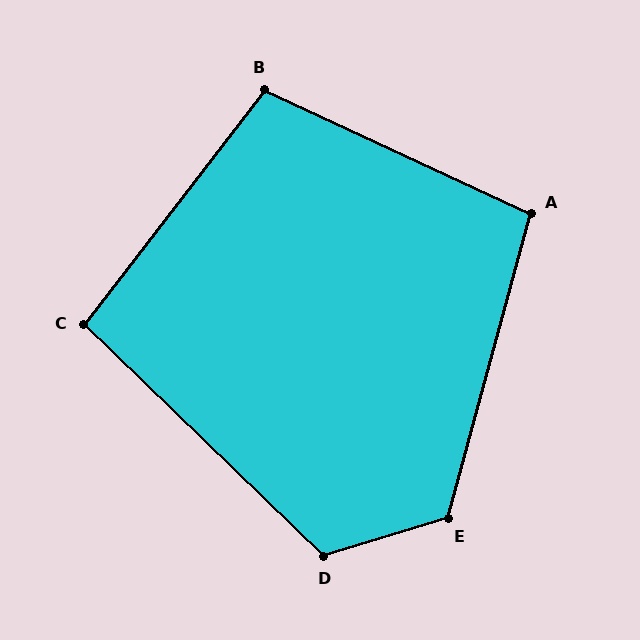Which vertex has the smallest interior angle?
C, at approximately 96 degrees.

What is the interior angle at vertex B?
Approximately 103 degrees (obtuse).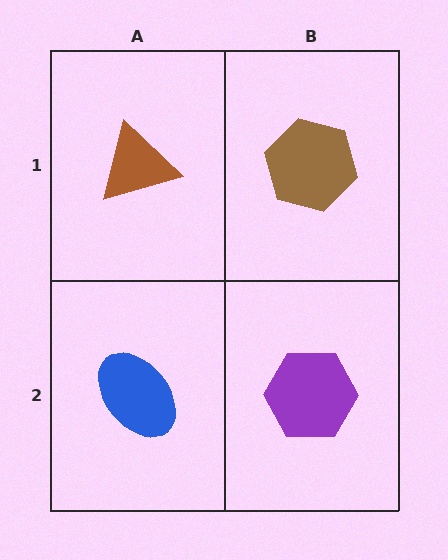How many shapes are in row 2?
2 shapes.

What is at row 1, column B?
A brown hexagon.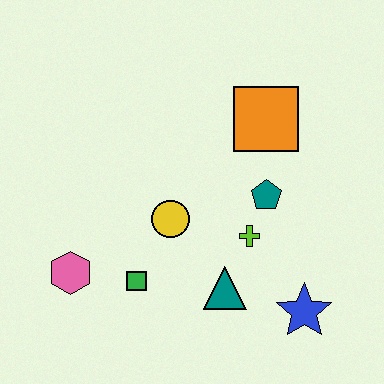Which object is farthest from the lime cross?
The pink hexagon is farthest from the lime cross.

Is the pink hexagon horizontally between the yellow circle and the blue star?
No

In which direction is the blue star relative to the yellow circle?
The blue star is to the right of the yellow circle.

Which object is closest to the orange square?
The teal pentagon is closest to the orange square.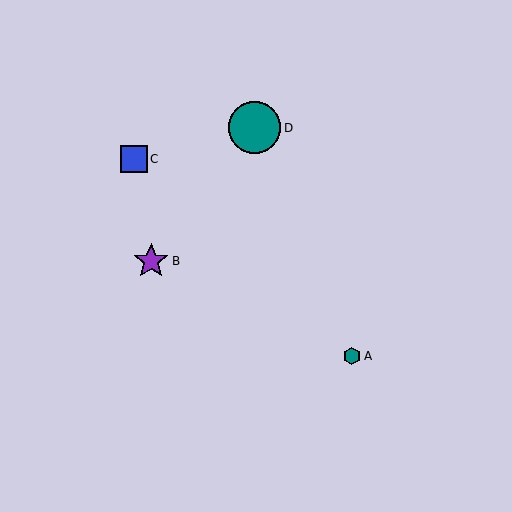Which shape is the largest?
The teal circle (labeled D) is the largest.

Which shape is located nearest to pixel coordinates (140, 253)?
The purple star (labeled B) at (151, 261) is nearest to that location.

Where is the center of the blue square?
The center of the blue square is at (134, 159).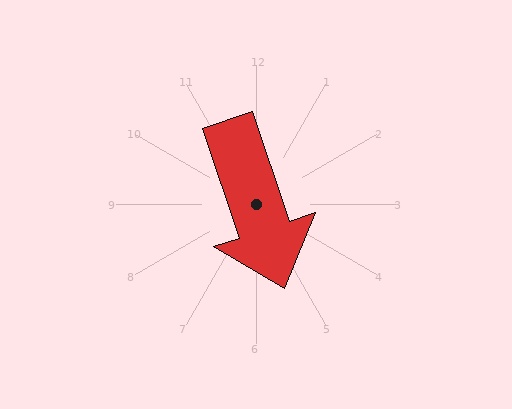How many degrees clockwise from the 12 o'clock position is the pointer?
Approximately 161 degrees.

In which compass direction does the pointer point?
South.